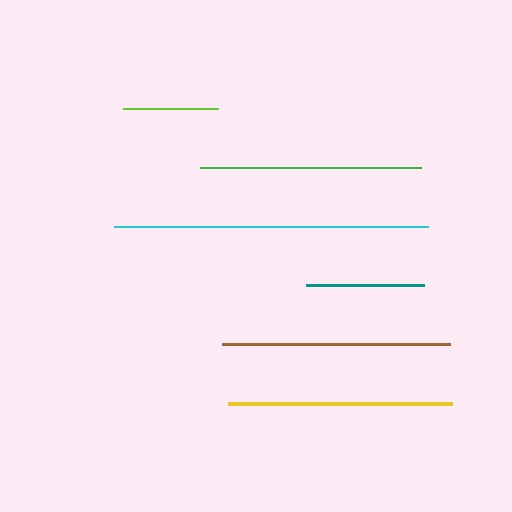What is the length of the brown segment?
The brown segment is approximately 228 pixels long.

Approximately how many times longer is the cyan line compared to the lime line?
The cyan line is approximately 3.3 times the length of the lime line.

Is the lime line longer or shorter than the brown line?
The brown line is longer than the lime line.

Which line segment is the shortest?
The lime line is the shortest at approximately 95 pixels.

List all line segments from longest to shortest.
From longest to shortest: cyan, brown, yellow, green, teal, lime.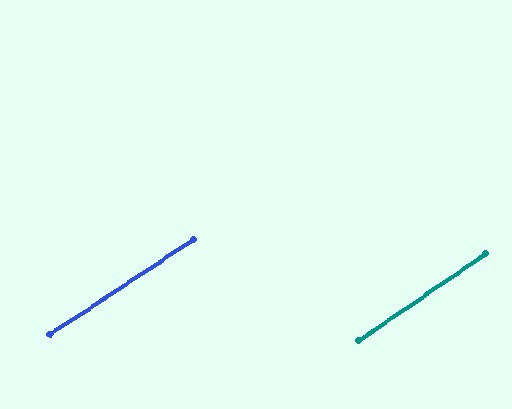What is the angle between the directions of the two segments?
Approximately 1 degree.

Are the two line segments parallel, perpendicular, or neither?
Parallel — their directions differ by only 0.9°.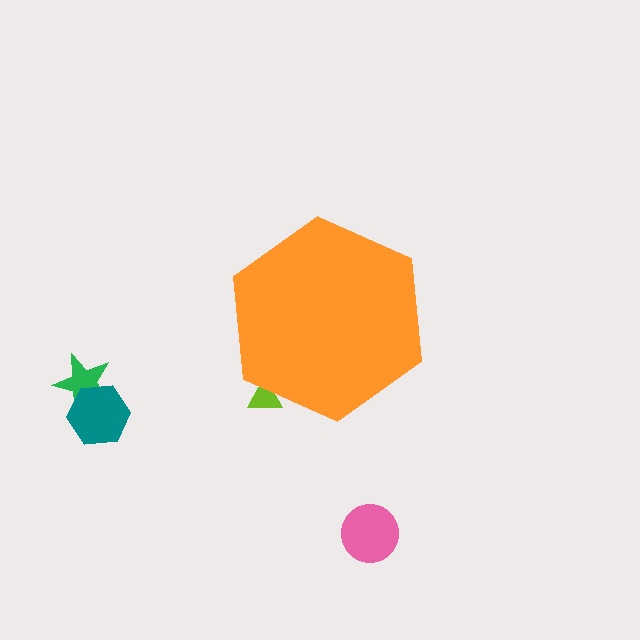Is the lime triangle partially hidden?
Yes, the lime triangle is partially hidden behind the orange hexagon.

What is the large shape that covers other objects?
An orange hexagon.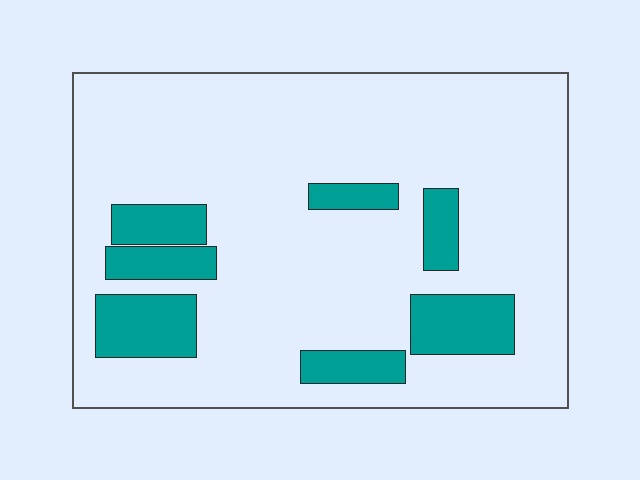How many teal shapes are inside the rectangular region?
7.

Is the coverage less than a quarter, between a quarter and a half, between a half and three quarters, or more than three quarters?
Less than a quarter.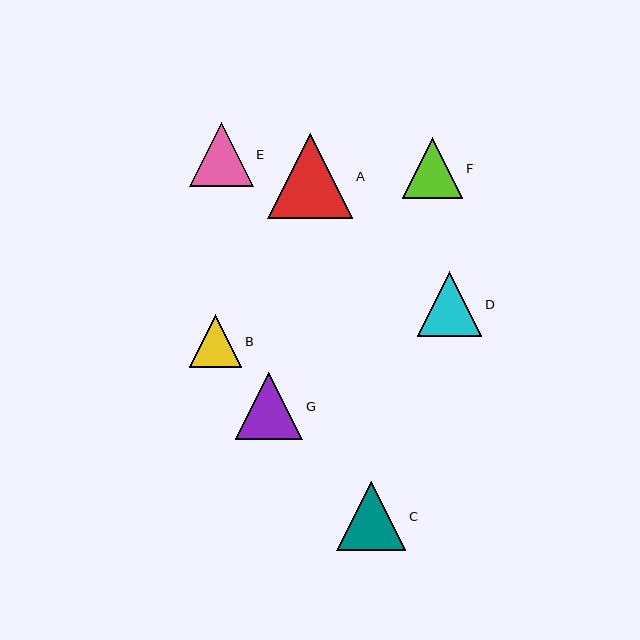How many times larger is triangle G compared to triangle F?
Triangle G is approximately 1.1 times the size of triangle F.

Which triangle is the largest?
Triangle A is the largest with a size of approximately 86 pixels.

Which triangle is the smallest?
Triangle B is the smallest with a size of approximately 52 pixels.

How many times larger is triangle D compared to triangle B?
Triangle D is approximately 1.2 times the size of triangle B.